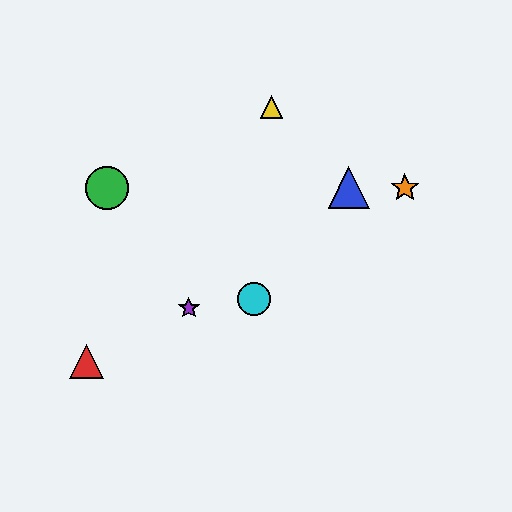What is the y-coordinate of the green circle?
The green circle is at y≈188.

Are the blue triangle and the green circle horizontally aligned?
Yes, both are at y≈188.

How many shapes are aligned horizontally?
3 shapes (the blue triangle, the green circle, the orange star) are aligned horizontally.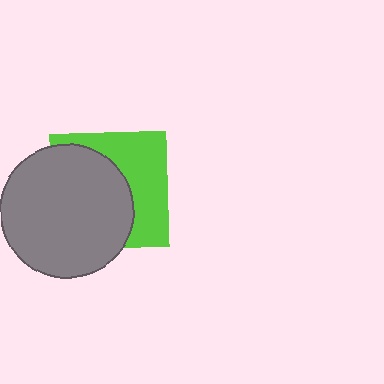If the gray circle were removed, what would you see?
You would see the complete lime square.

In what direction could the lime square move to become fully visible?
The lime square could move right. That would shift it out from behind the gray circle entirely.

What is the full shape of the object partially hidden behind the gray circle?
The partially hidden object is a lime square.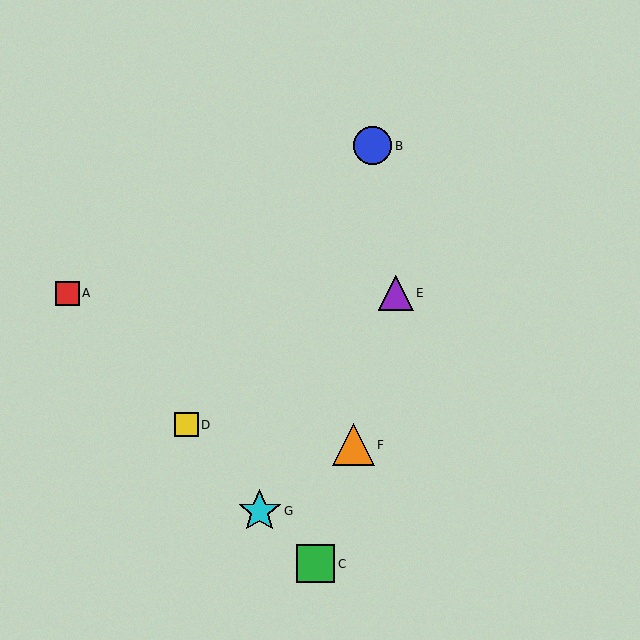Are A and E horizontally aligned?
Yes, both are at y≈293.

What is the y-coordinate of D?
Object D is at y≈425.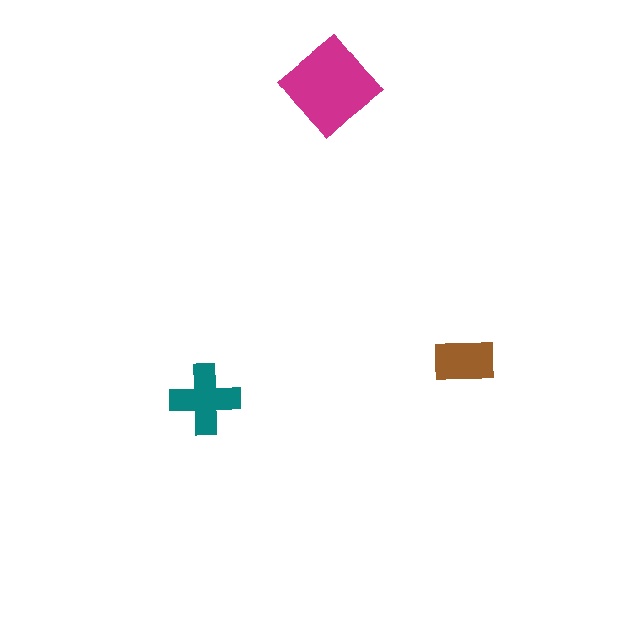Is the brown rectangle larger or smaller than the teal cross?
Smaller.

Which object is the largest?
The magenta diamond.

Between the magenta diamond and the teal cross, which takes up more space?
The magenta diamond.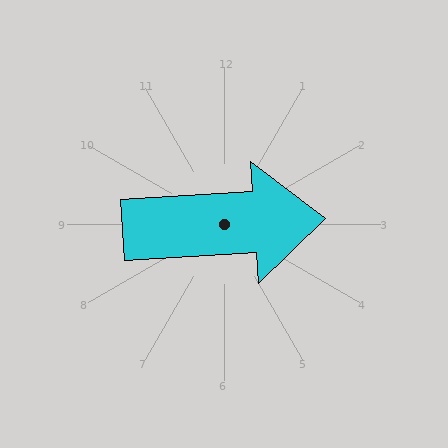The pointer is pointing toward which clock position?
Roughly 3 o'clock.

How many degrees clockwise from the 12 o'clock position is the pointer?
Approximately 87 degrees.